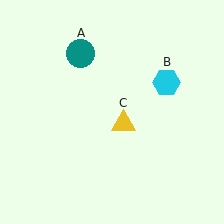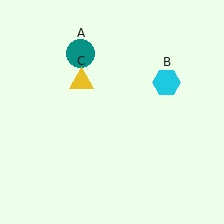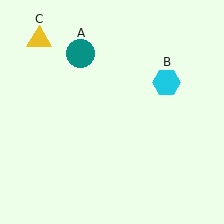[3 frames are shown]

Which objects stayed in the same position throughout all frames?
Teal circle (object A) and cyan hexagon (object B) remained stationary.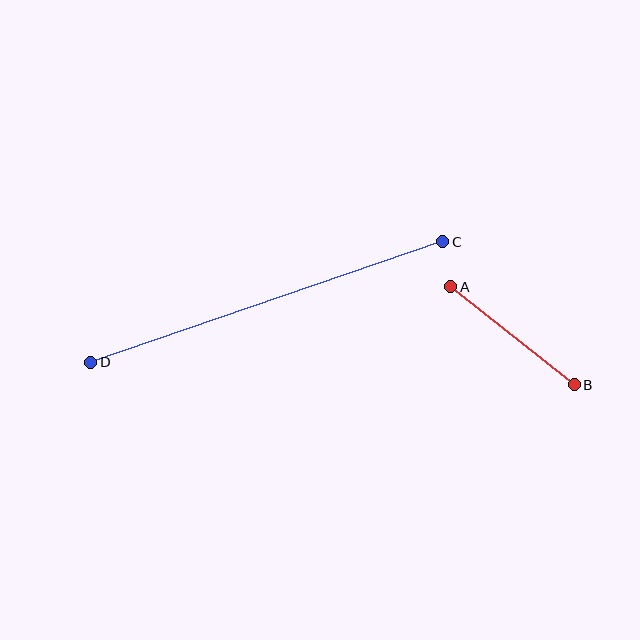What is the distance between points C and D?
The distance is approximately 372 pixels.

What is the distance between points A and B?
The distance is approximately 158 pixels.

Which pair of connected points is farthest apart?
Points C and D are farthest apart.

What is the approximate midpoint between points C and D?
The midpoint is at approximately (267, 302) pixels.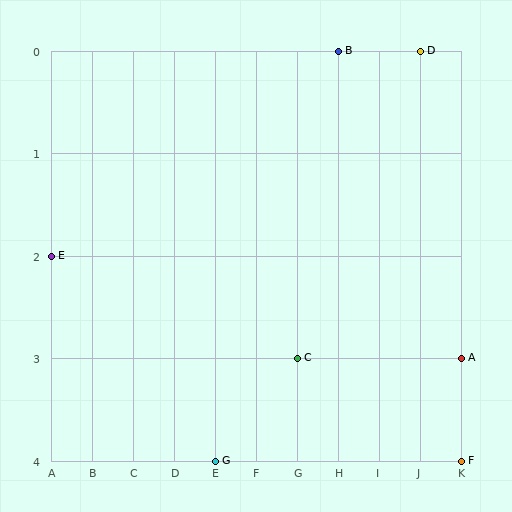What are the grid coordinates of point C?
Point C is at grid coordinates (G, 3).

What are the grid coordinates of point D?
Point D is at grid coordinates (J, 0).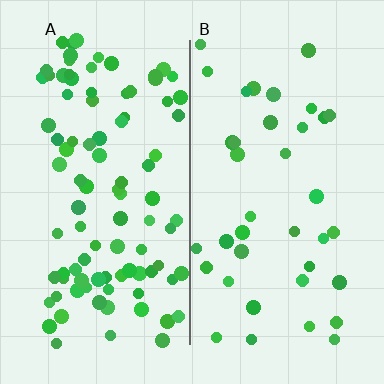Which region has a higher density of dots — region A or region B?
A (the left).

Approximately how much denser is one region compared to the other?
Approximately 2.6× — region A over region B.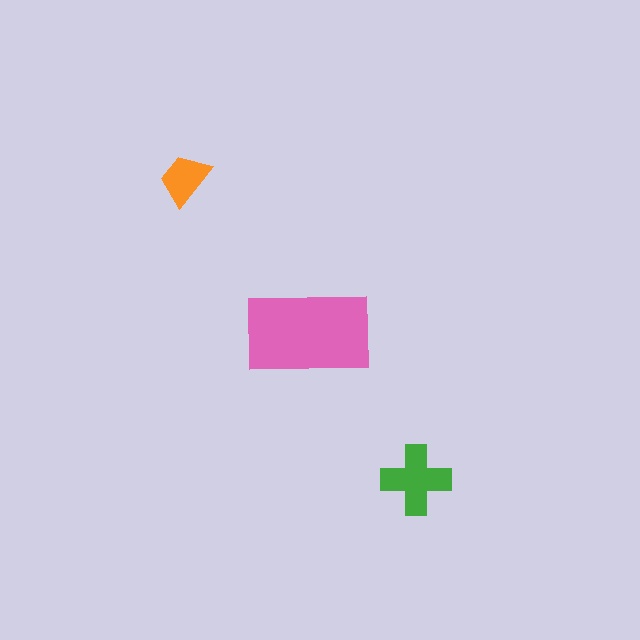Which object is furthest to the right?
The green cross is rightmost.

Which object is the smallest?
The orange trapezoid.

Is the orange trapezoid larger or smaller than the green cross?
Smaller.